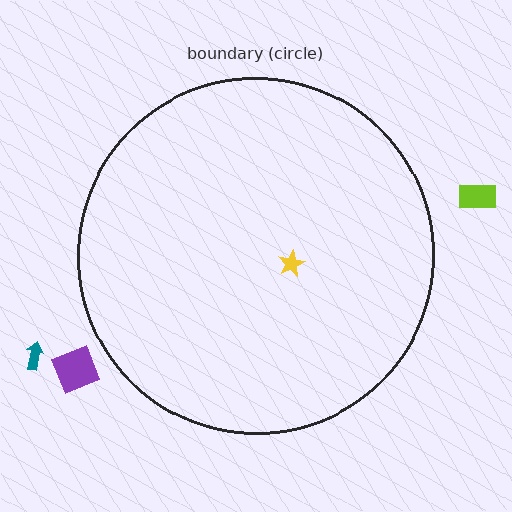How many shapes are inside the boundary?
1 inside, 3 outside.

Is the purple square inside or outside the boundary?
Outside.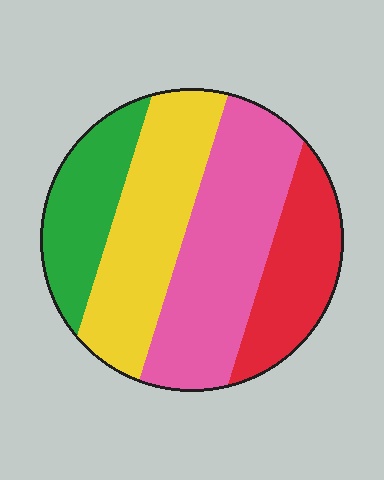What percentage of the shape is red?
Red takes up about one fifth (1/5) of the shape.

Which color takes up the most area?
Pink, at roughly 35%.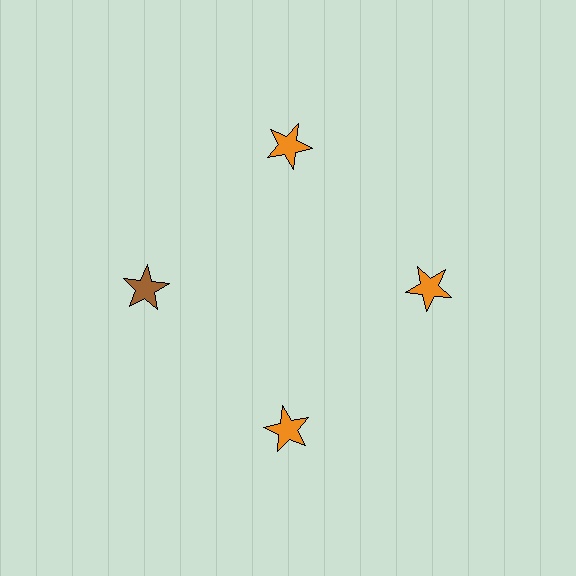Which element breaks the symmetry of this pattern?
The brown star at roughly the 9 o'clock position breaks the symmetry. All other shapes are orange stars.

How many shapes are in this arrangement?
There are 4 shapes arranged in a ring pattern.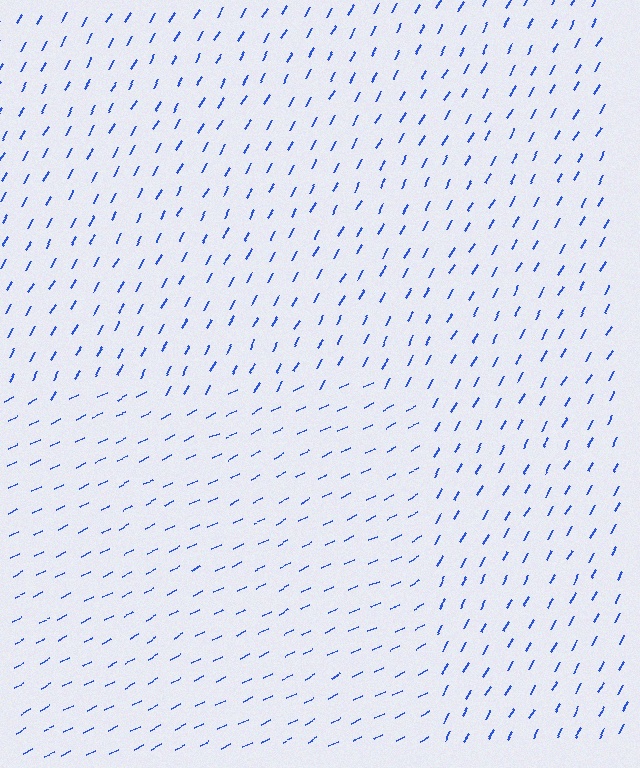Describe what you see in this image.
The image is filled with small blue line segments. A rectangle region in the image has lines oriented differently from the surrounding lines, creating a visible texture boundary.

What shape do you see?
I see a rectangle.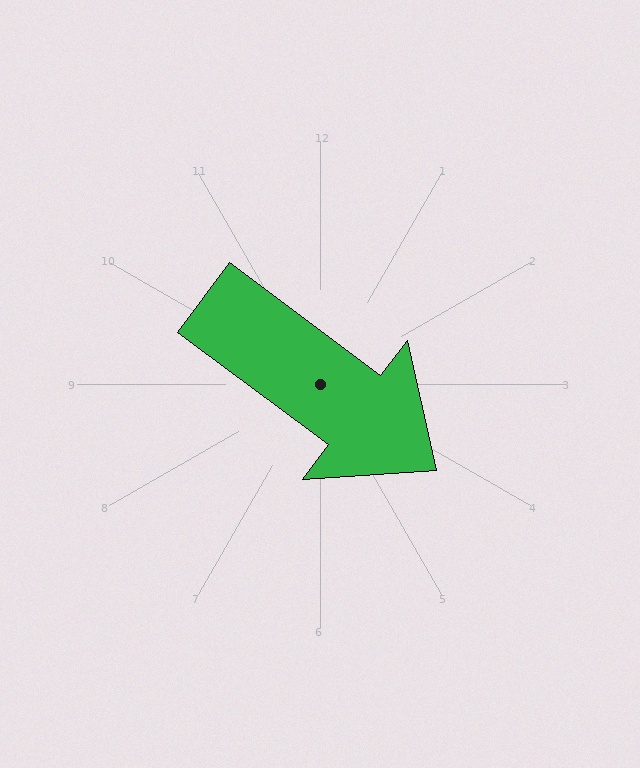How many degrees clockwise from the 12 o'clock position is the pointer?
Approximately 127 degrees.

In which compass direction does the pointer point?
Southeast.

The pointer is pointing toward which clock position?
Roughly 4 o'clock.